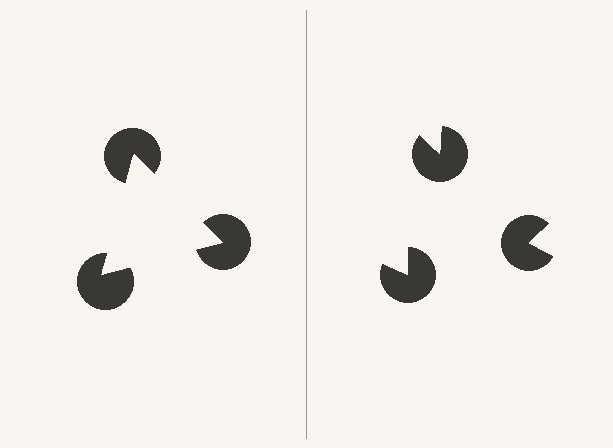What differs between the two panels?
The pac-man discs are positioned identically on both sides; only the wedge orientations differ. On the left they align to a triangle; on the right they are misaligned.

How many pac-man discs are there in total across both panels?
6 — 3 on each side.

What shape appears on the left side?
An illusory triangle.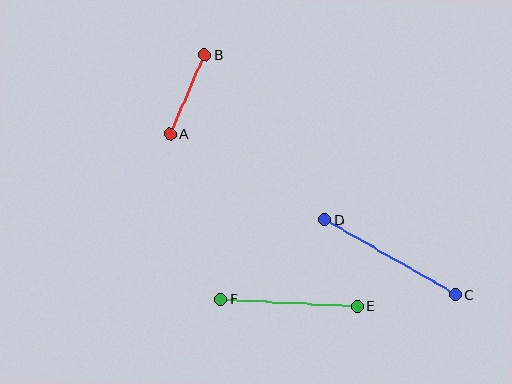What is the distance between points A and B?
The distance is approximately 86 pixels.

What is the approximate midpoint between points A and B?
The midpoint is at approximately (187, 94) pixels.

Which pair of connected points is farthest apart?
Points C and D are farthest apart.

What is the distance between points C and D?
The distance is approximately 150 pixels.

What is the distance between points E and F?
The distance is approximately 136 pixels.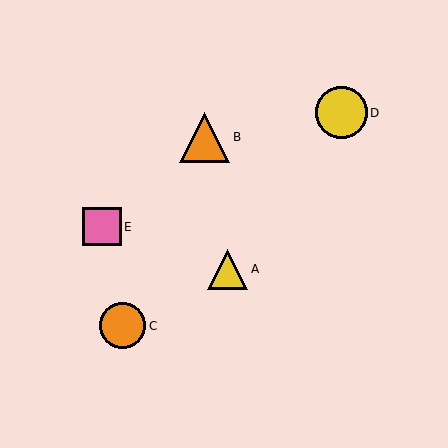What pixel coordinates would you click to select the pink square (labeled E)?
Click at (102, 227) to select the pink square E.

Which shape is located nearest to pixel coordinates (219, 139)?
The orange triangle (labeled B) at (205, 137) is nearest to that location.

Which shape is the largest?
The yellow circle (labeled D) is the largest.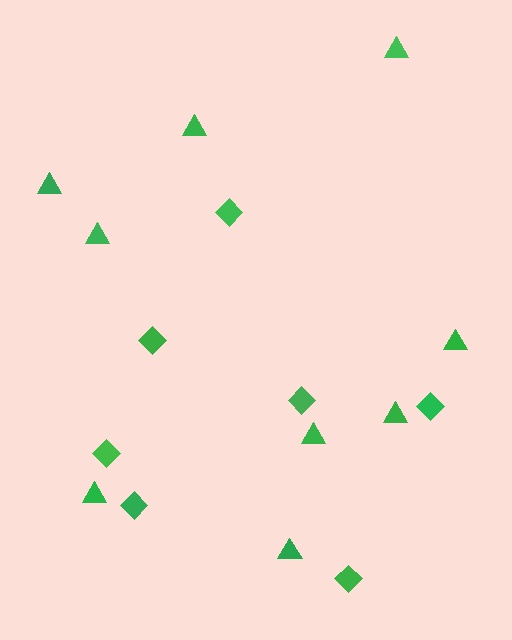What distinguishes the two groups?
There are 2 groups: one group of triangles (9) and one group of diamonds (7).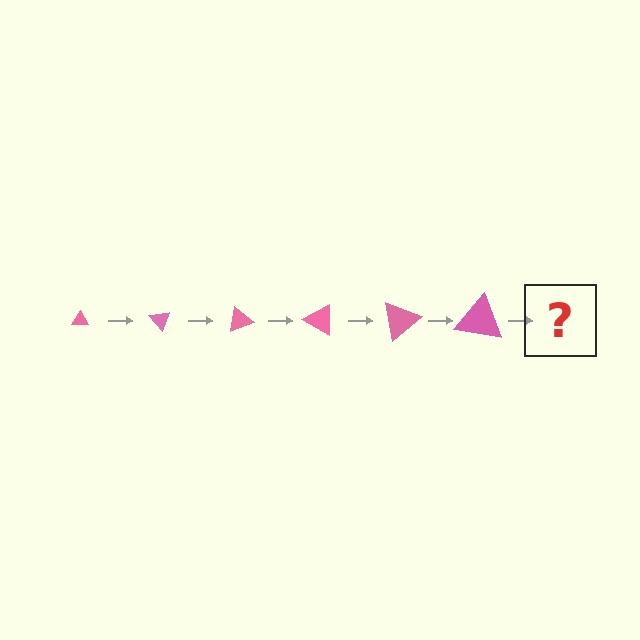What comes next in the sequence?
The next element should be a triangle, larger than the previous one and rotated 300 degrees from the start.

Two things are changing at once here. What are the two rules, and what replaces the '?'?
The two rules are that the triangle grows larger each step and it rotates 50 degrees each step. The '?' should be a triangle, larger than the previous one and rotated 300 degrees from the start.